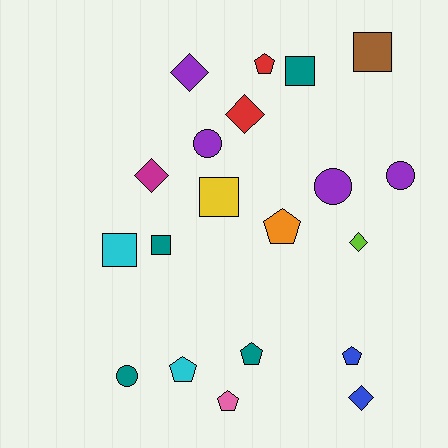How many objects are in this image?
There are 20 objects.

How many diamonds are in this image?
There are 5 diamonds.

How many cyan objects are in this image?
There are 2 cyan objects.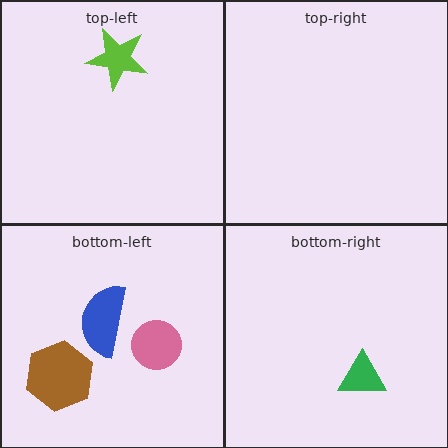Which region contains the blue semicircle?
The bottom-left region.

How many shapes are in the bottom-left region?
3.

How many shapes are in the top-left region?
1.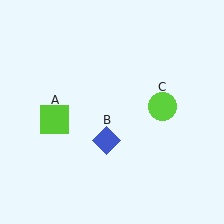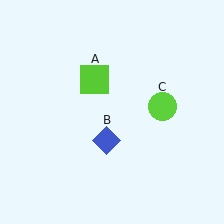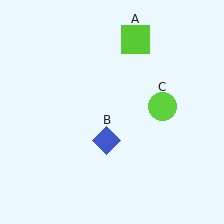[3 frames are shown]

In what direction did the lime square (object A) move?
The lime square (object A) moved up and to the right.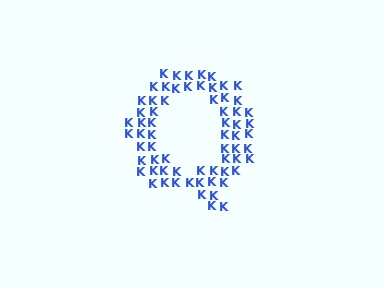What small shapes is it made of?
It is made of small letter K's.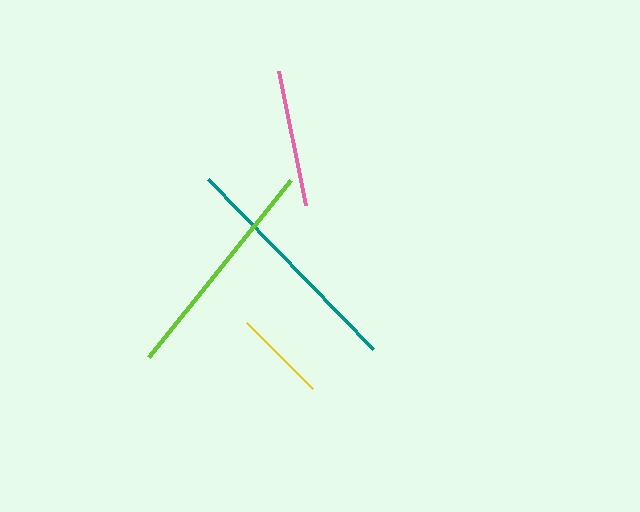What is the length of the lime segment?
The lime segment is approximately 227 pixels long.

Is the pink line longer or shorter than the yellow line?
The pink line is longer than the yellow line.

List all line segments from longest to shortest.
From longest to shortest: teal, lime, pink, yellow.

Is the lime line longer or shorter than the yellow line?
The lime line is longer than the yellow line.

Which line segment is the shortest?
The yellow line is the shortest at approximately 93 pixels.